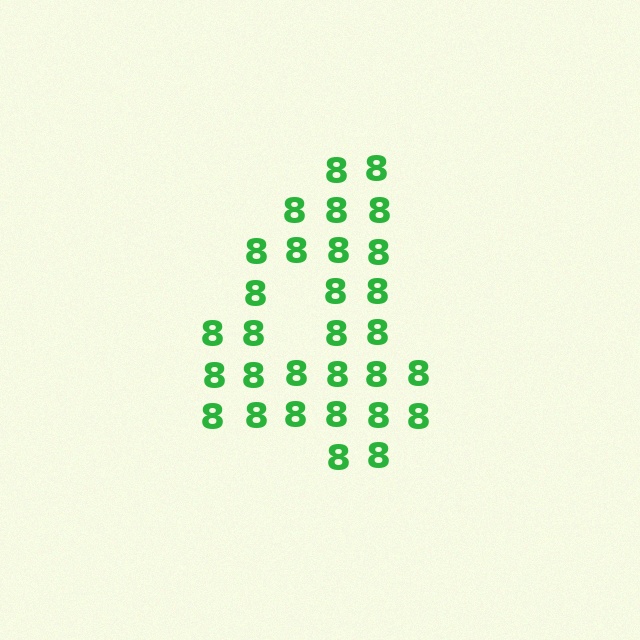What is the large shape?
The large shape is the digit 4.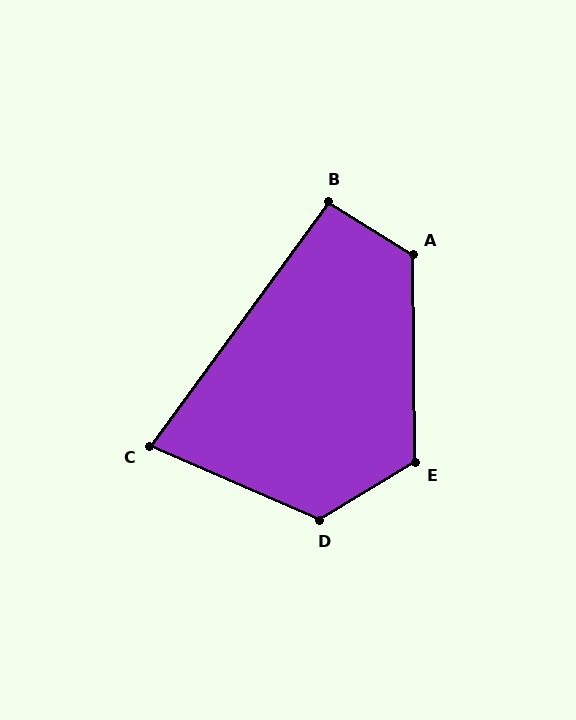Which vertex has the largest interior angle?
D, at approximately 125 degrees.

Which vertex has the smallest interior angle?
C, at approximately 77 degrees.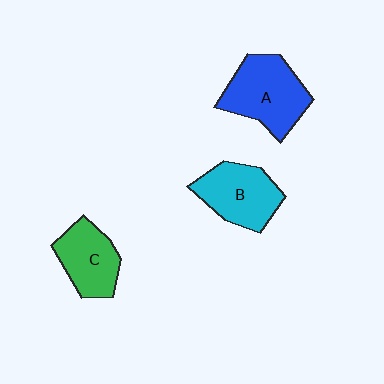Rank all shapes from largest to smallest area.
From largest to smallest: A (blue), B (cyan), C (green).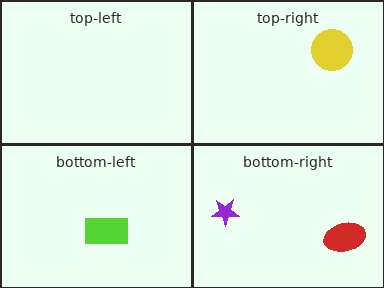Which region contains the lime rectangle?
The bottom-left region.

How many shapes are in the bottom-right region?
2.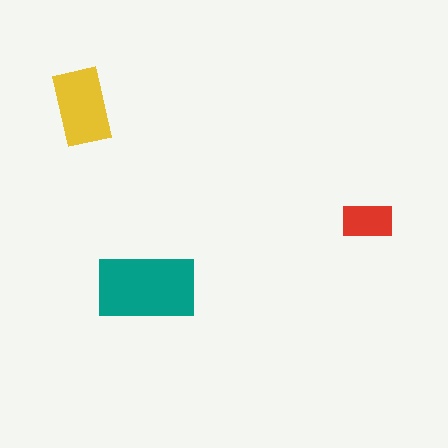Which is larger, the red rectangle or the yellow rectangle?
The yellow one.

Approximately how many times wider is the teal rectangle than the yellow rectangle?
About 1.5 times wider.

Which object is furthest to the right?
The red rectangle is rightmost.